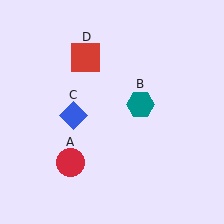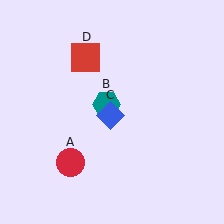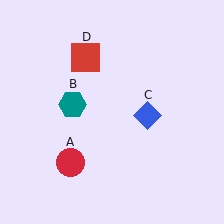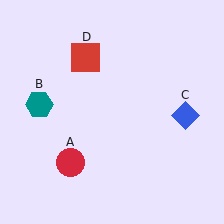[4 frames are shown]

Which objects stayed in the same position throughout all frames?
Red circle (object A) and red square (object D) remained stationary.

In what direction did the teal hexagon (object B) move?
The teal hexagon (object B) moved left.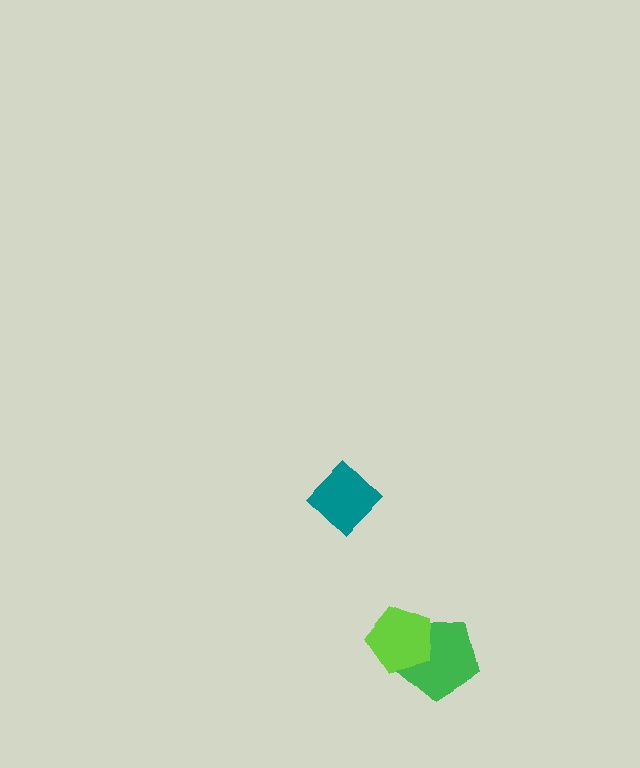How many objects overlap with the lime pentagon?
1 object overlaps with the lime pentagon.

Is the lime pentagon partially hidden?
No, no other shape covers it.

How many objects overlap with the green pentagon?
1 object overlaps with the green pentagon.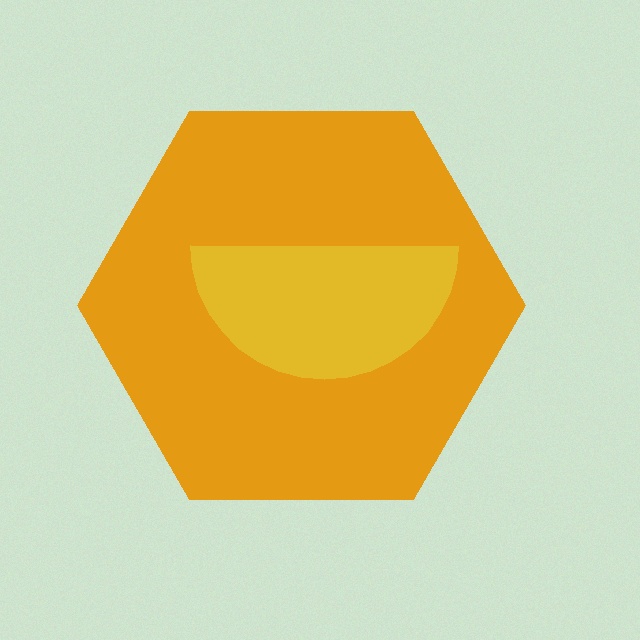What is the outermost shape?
The orange hexagon.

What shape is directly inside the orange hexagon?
The yellow semicircle.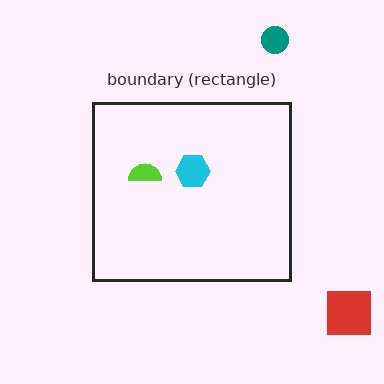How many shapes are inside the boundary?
2 inside, 2 outside.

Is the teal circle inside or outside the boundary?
Outside.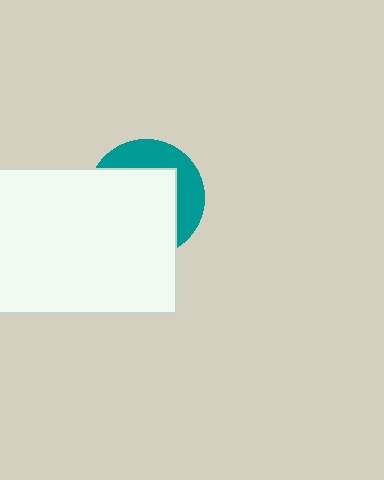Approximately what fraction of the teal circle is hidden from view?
Roughly 66% of the teal circle is hidden behind the white rectangle.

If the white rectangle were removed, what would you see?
You would see the complete teal circle.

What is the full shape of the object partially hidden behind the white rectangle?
The partially hidden object is a teal circle.